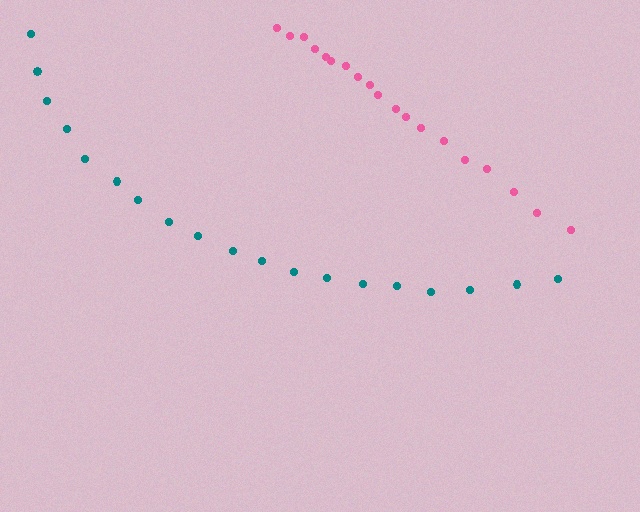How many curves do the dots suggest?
There are 2 distinct paths.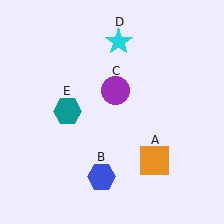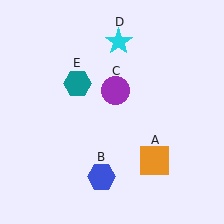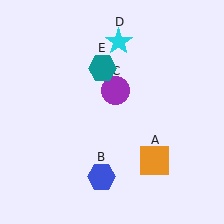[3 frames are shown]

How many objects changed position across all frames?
1 object changed position: teal hexagon (object E).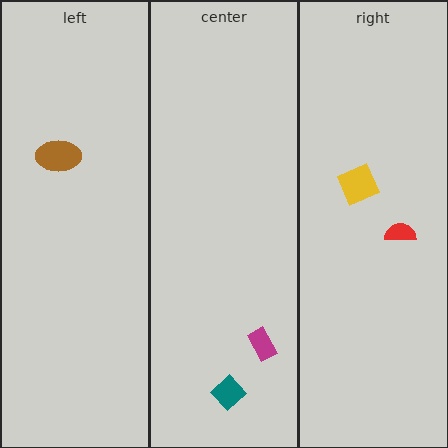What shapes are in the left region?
The brown ellipse.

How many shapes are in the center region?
2.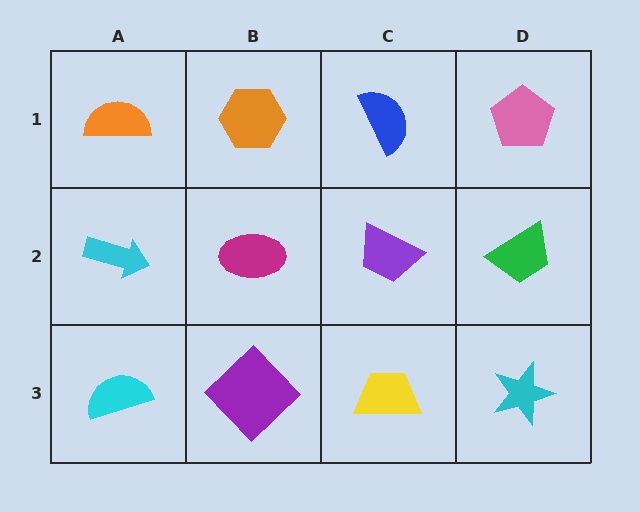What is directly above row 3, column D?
A green trapezoid.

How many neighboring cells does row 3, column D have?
2.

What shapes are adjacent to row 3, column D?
A green trapezoid (row 2, column D), a yellow trapezoid (row 3, column C).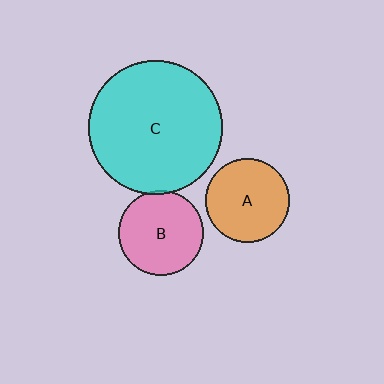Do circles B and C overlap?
Yes.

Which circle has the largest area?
Circle C (cyan).